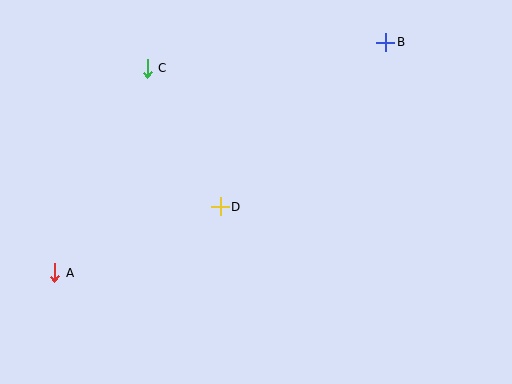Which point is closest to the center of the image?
Point D at (220, 207) is closest to the center.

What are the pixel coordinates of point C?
Point C is at (147, 68).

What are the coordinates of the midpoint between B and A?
The midpoint between B and A is at (220, 157).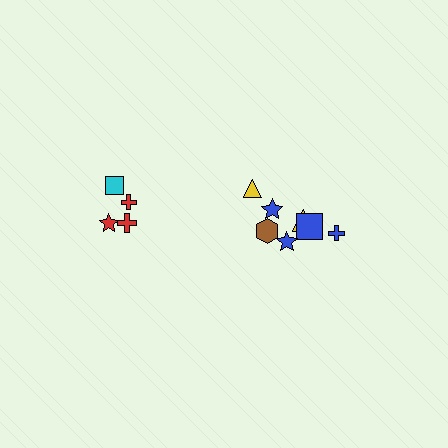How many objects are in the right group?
There are 7 objects.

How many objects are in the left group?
There are 4 objects.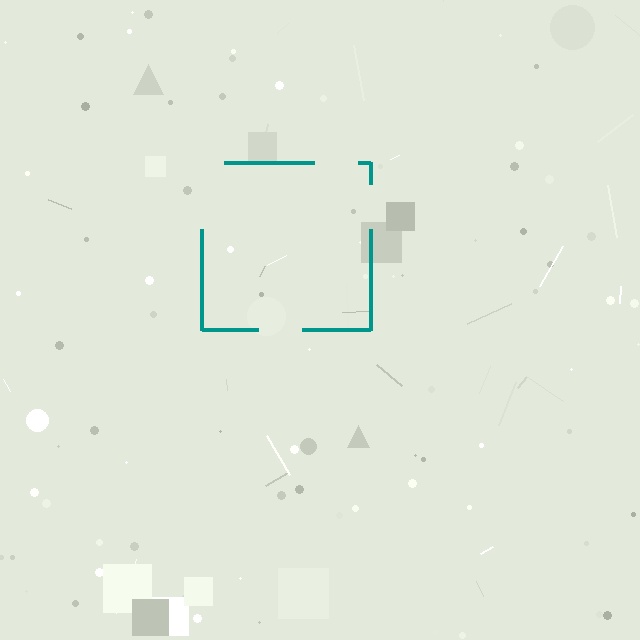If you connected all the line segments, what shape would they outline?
They would outline a square.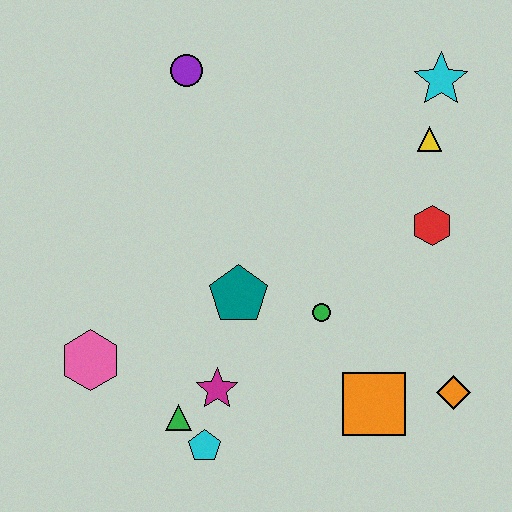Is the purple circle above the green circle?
Yes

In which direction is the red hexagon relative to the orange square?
The red hexagon is above the orange square.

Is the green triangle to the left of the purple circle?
Yes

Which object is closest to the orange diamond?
The orange square is closest to the orange diamond.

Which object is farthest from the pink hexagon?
The cyan star is farthest from the pink hexagon.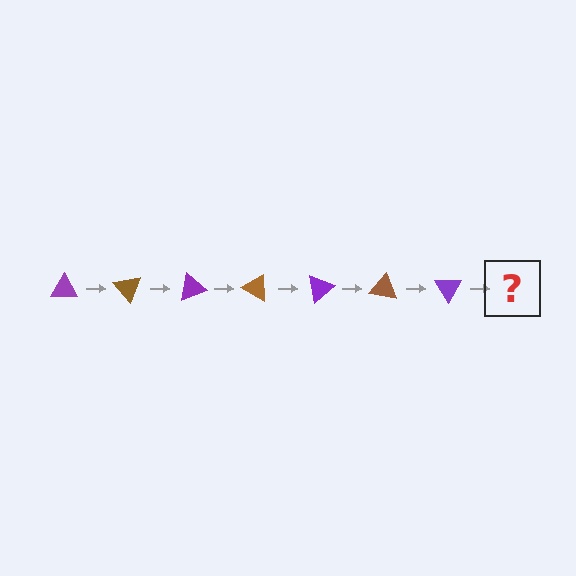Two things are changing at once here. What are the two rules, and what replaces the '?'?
The two rules are that it rotates 50 degrees each step and the color cycles through purple and brown. The '?' should be a brown triangle, rotated 350 degrees from the start.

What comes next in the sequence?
The next element should be a brown triangle, rotated 350 degrees from the start.